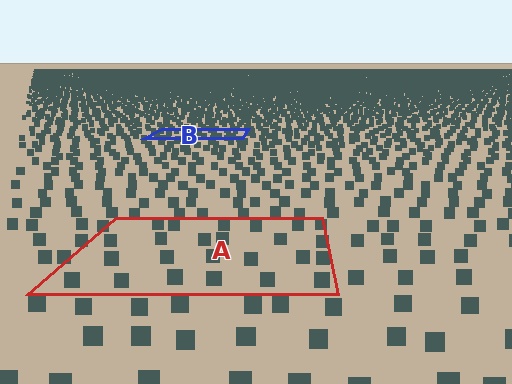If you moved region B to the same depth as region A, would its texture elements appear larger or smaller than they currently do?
They would appear larger. At a closer depth, the same texture elements are projected at a bigger on-screen size.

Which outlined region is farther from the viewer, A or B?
Region B is farther from the viewer — the texture elements inside it appear smaller and more densely packed.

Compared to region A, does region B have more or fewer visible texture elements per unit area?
Region B has more texture elements per unit area — they are packed more densely because it is farther away.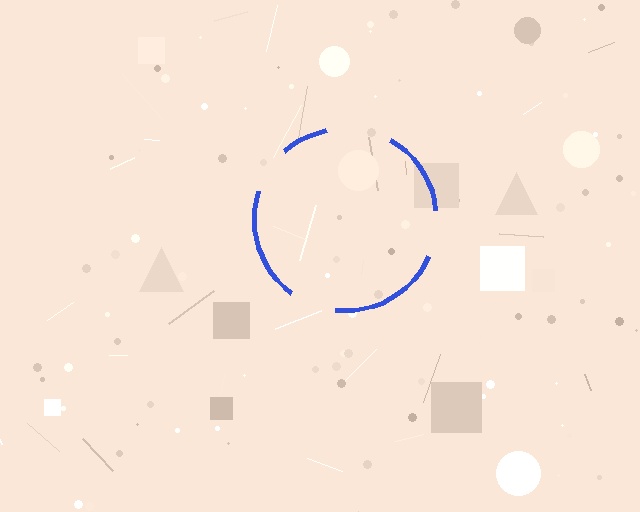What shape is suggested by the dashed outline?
The dashed outline suggests a circle.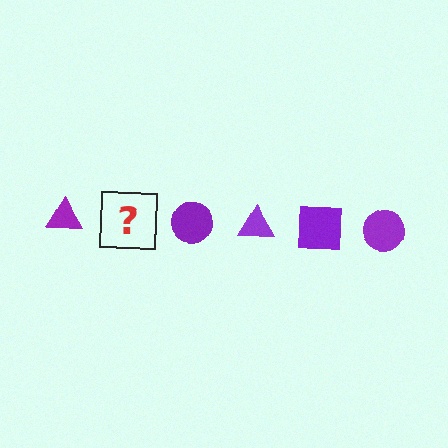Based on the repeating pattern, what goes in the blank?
The blank should be a purple square.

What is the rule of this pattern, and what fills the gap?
The rule is that the pattern cycles through triangle, square, circle shapes in purple. The gap should be filled with a purple square.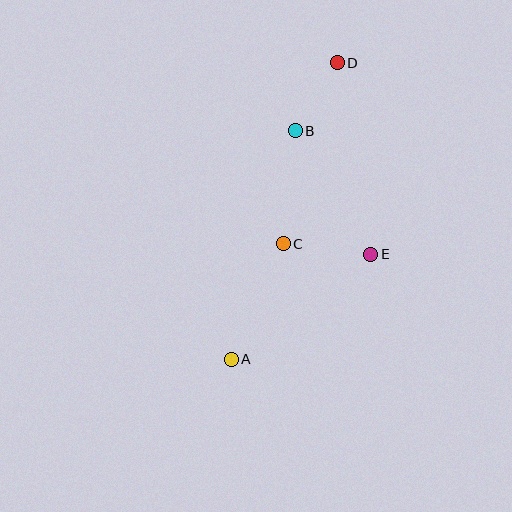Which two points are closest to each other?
Points B and D are closest to each other.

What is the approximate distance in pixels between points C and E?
The distance between C and E is approximately 88 pixels.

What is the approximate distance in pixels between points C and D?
The distance between C and D is approximately 189 pixels.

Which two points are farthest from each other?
Points A and D are farthest from each other.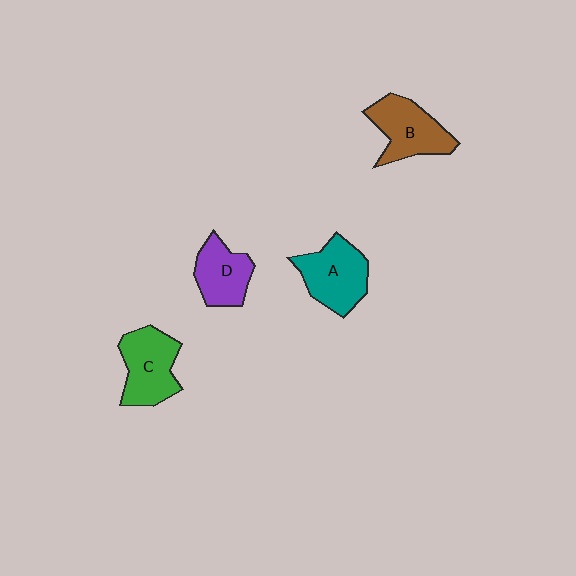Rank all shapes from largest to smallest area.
From largest to smallest: A (teal), C (green), B (brown), D (purple).